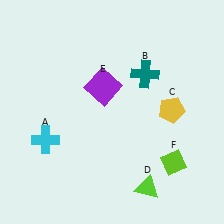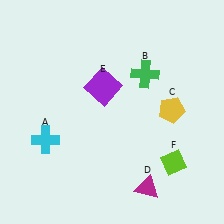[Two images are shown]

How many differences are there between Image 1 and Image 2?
There are 2 differences between the two images.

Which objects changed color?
B changed from teal to green. D changed from lime to magenta.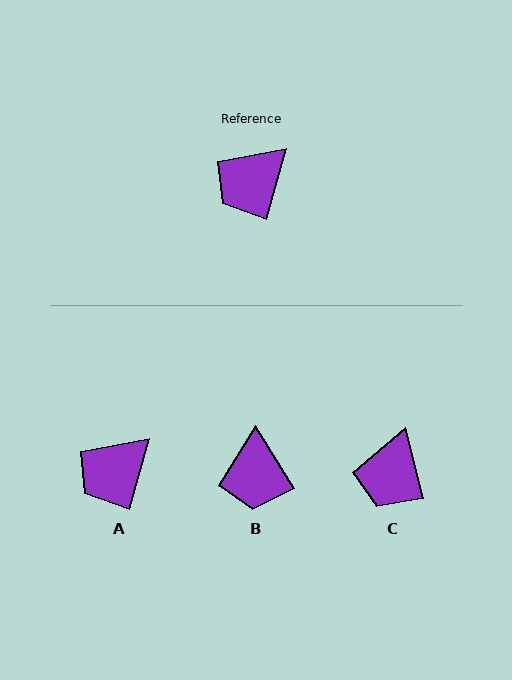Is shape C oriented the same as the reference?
No, it is off by about 30 degrees.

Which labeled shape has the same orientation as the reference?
A.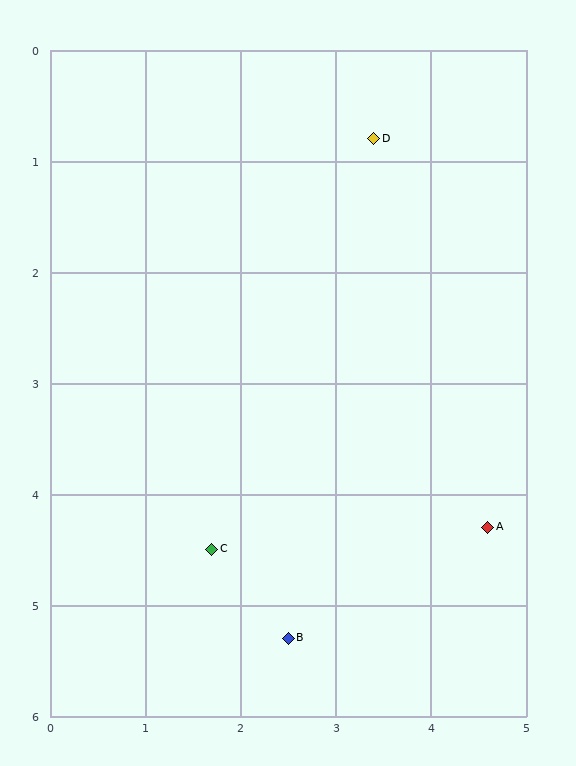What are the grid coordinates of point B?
Point B is at approximately (2.5, 5.3).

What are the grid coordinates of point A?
Point A is at approximately (4.6, 4.3).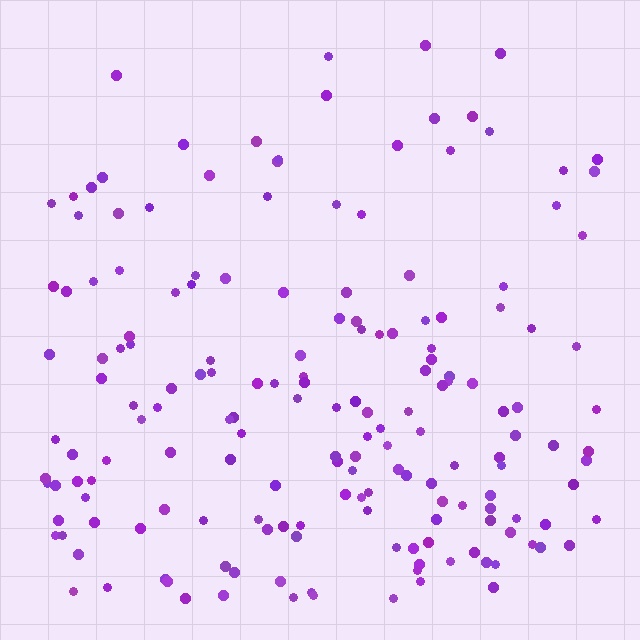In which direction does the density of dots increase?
From top to bottom, with the bottom side densest.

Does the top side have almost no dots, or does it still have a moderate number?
Still a moderate number, just noticeably fewer than the bottom.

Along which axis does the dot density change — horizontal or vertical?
Vertical.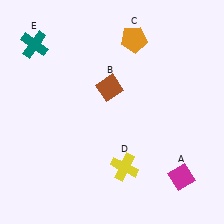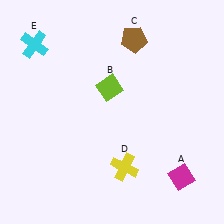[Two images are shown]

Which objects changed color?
B changed from brown to lime. C changed from orange to brown. E changed from teal to cyan.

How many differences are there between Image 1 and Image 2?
There are 3 differences between the two images.